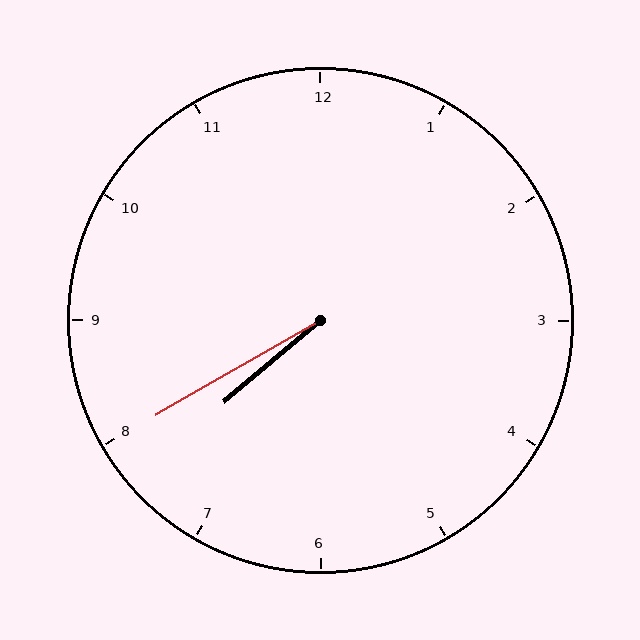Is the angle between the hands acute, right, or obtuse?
It is acute.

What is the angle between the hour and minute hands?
Approximately 10 degrees.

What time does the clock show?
7:40.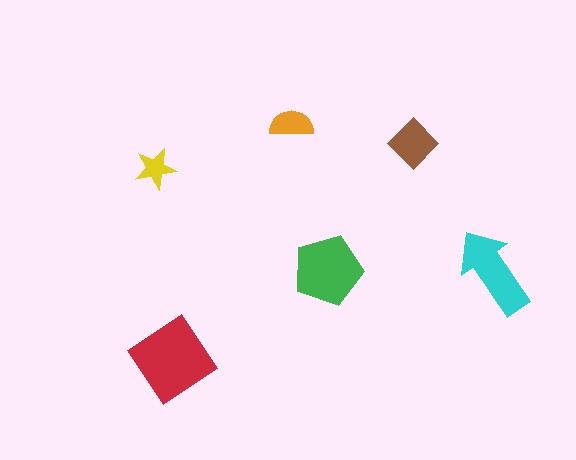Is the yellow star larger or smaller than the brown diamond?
Smaller.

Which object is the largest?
The red diamond.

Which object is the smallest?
The yellow star.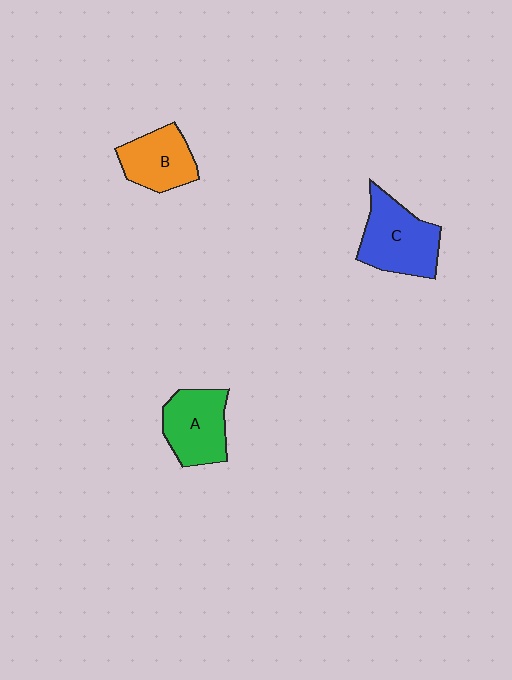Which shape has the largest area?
Shape C (blue).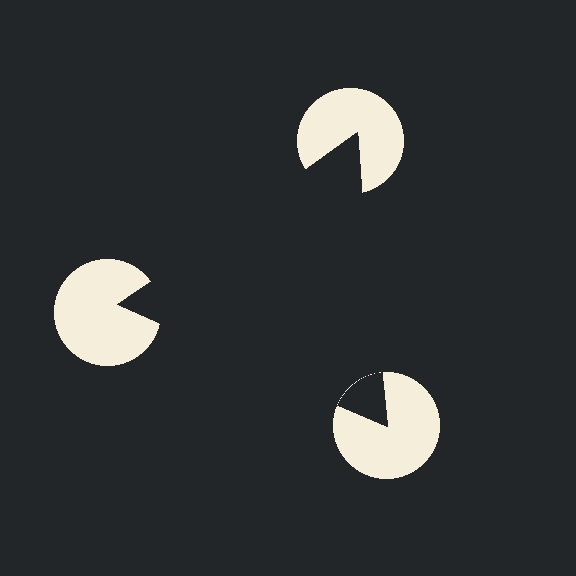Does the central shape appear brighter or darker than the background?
It typically appears slightly darker than the background, even though no actual brightness change is drawn.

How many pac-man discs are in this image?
There are 3 — one at each vertex of the illusory triangle.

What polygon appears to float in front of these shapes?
An illusory triangle — its edges are inferred from the aligned wedge cuts in the pac-man discs, not physically drawn.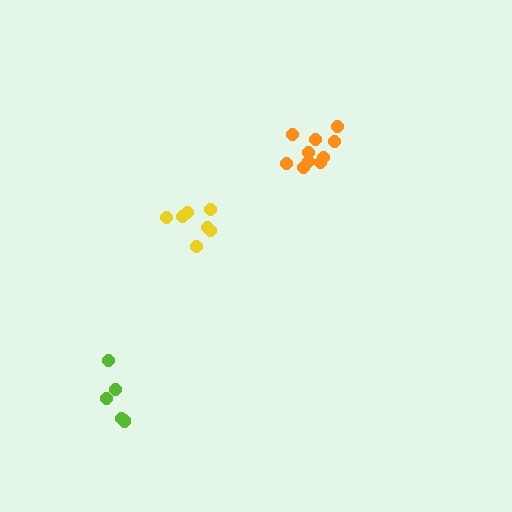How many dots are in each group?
Group 1: 7 dots, Group 2: 10 dots, Group 3: 5 dots (22 total).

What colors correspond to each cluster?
The clusters are colored: yellow, orange, lime.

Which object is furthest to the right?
The orange cluster is rightmost.